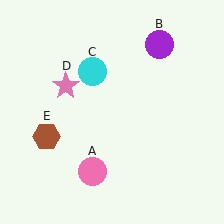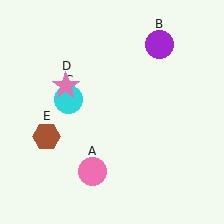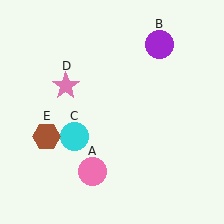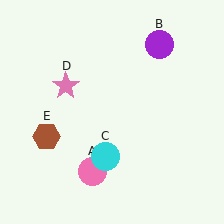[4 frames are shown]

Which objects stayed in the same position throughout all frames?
Pink circle (object A) and purple circle (object B) and pink star (object D) and brown hexagon (object E) remained stationary.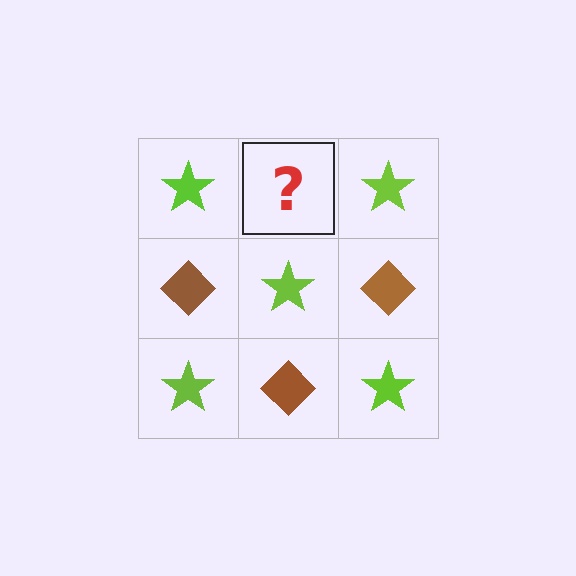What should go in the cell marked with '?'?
The missing cell should contain a brown diamond.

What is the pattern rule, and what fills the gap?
The rule is that it alternates lime star and brown diamond in a checkerboard pattern. The gap should be filled with a brown diamond.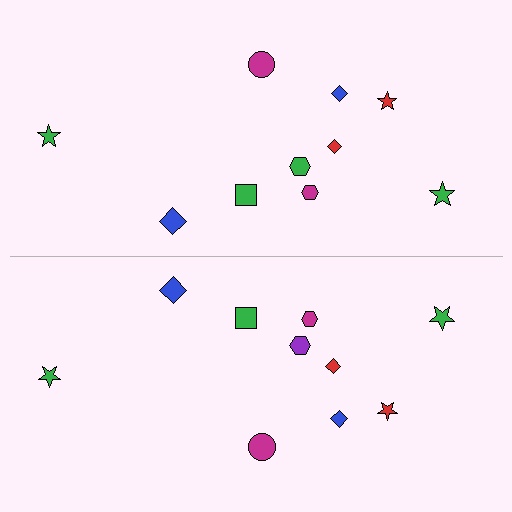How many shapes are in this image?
There are 20 shapes in this image.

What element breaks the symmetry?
The purple hexagon on the bottom side breaks the symmetry — its mirror counterpart is green.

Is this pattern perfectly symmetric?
No, the pattern is not perfectly symmetric. The purple hexagon on the bottom side breaks the symmetry — its mirror counterpart is green.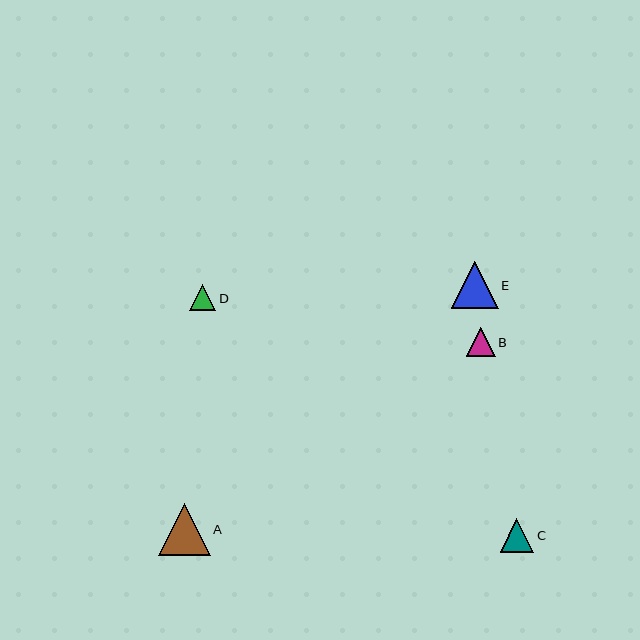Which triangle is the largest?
Triangle A is the largest with a size of approximately 52 pixels.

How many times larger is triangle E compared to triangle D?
Triangle E is approximately 1.8 times the size of triangle D.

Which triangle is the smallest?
Triangle D is the smallest with a size of approximately 27 pixels.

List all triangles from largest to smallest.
From largest to smallest: A, E, C, B, D.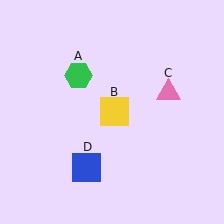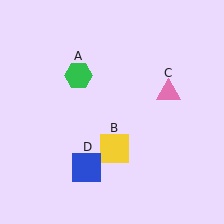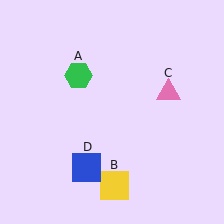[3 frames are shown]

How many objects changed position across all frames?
1 object changed position: yellow square (object B).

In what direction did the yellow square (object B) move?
The yellow square (object B) moved down.